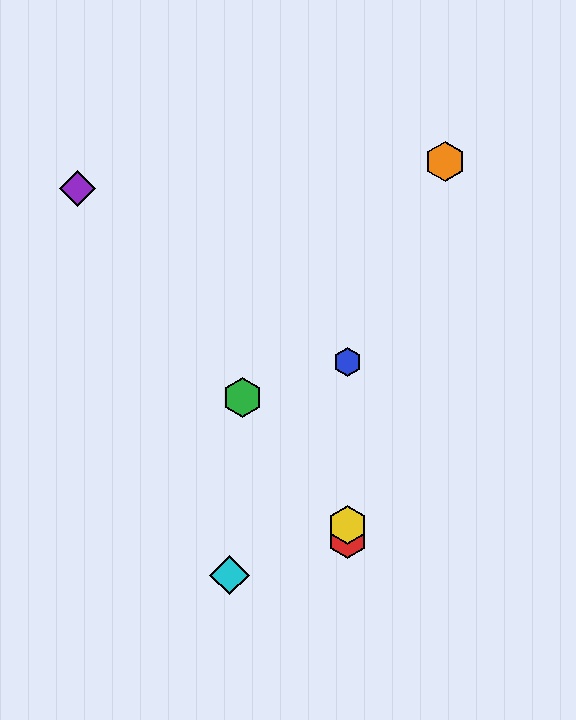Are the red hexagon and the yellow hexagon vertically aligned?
Yes, both are at x≈347.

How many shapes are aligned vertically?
3 shapes (the red hexagon, the blue hexagon, the yellow hexagon) are aligned vertically.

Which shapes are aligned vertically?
The red hexagon, the blue hexagon, the yellow hexagon are aligned vertically.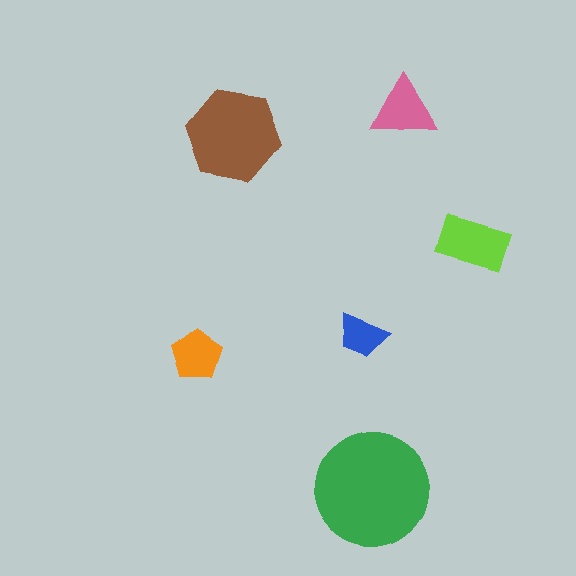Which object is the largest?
The green circle.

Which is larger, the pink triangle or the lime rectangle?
The lime rectangle.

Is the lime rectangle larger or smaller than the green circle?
Smaller.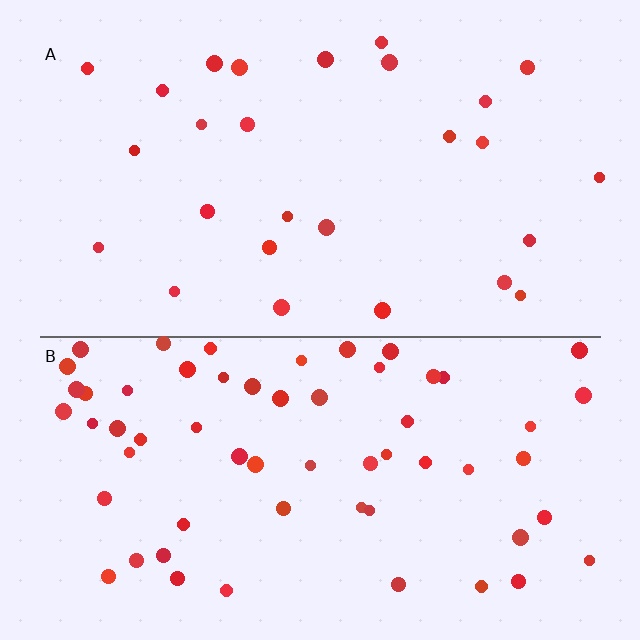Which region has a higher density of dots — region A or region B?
B (the bottom).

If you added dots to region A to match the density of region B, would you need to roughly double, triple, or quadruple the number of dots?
Approximately double.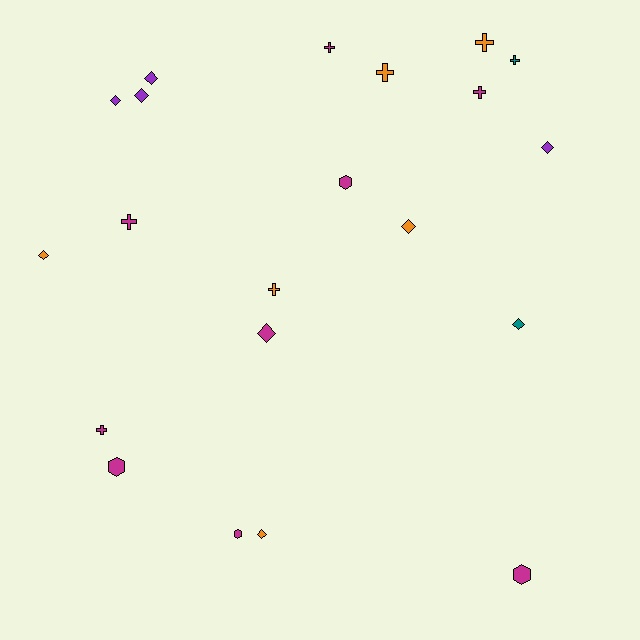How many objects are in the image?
There are 21 objects.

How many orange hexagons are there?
There are no orange hexagons.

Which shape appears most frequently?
Diamond, with 9 objects.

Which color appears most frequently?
Magenta, with 9 objects.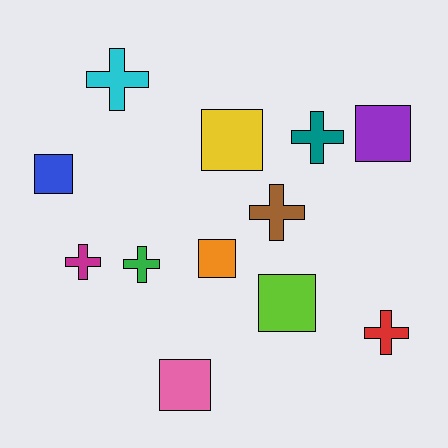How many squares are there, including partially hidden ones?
There are 6 squares.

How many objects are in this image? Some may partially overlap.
There are 12 objects.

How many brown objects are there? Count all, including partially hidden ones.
There is 1 brown object.